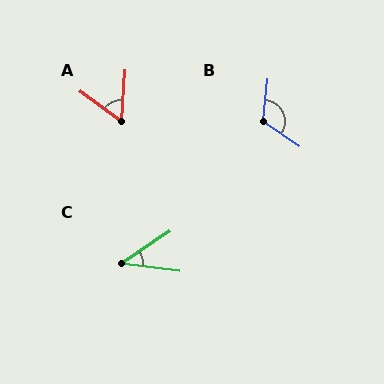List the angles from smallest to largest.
C (41°), A (57°), B (119°).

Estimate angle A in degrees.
Approximately 57 degrees.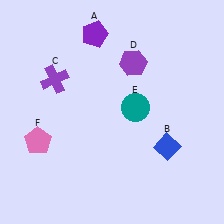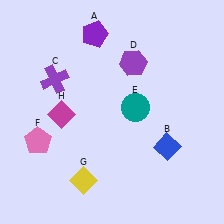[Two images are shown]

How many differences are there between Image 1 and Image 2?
There are 2 differences between the two images.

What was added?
A yellow diamond (G), a magenta diamond (H) were added in Image 2.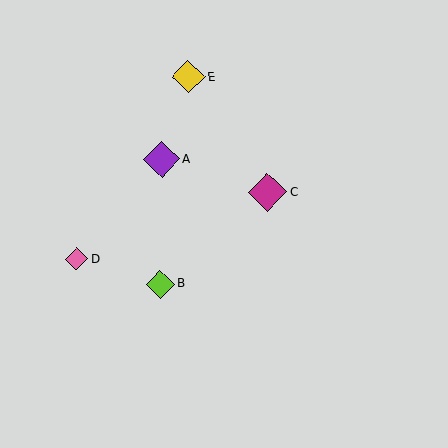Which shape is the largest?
The magenta diamond (labeled C) is the largest.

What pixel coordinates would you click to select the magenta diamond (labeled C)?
Click at (267, 192) to select the magenta diamond C.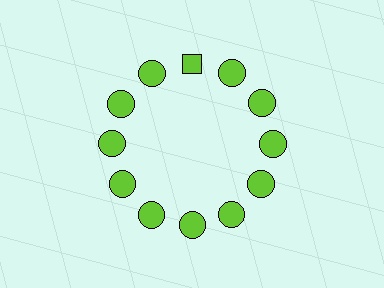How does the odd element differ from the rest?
It has a different shape: diamond instead of circle.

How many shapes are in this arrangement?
There are 12 shapes arranged in a ring pattern.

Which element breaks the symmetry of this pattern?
The lime diamond at roughly the 12 o'clock position breaks the symmetry. All other shapes are lime circles.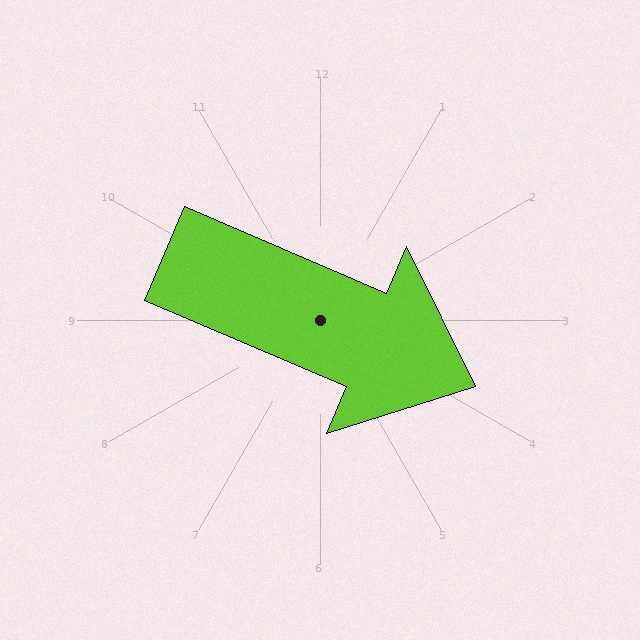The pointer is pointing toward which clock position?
Roughly 4 o'clock.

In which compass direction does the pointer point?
Southeast.